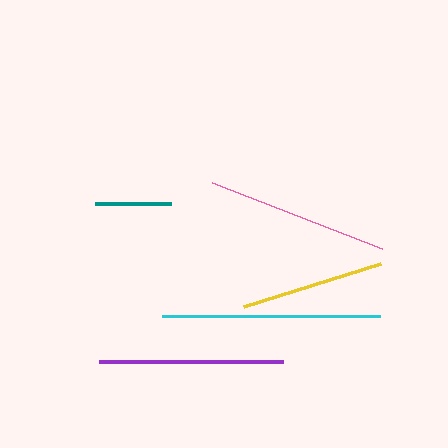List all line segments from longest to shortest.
From longest to shortest: cyan, purple, pink, yellow, teal.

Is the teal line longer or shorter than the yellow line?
The yellow line is longer than the teal line.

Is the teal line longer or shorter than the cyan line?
The cyan line is longer than the teal line.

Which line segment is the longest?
The cyan line is the longest at approximately 218 pixels.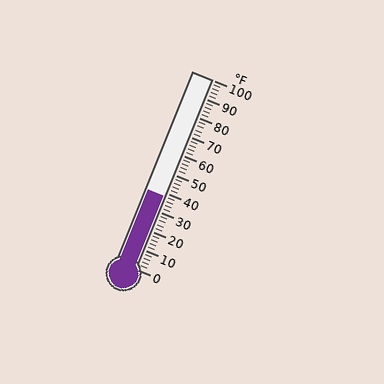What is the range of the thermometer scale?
The thermometer scale ranges from 0°F to 100°F.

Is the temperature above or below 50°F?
The temperature is below 50°F.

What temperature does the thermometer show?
The thermometer shows approximately 38°F.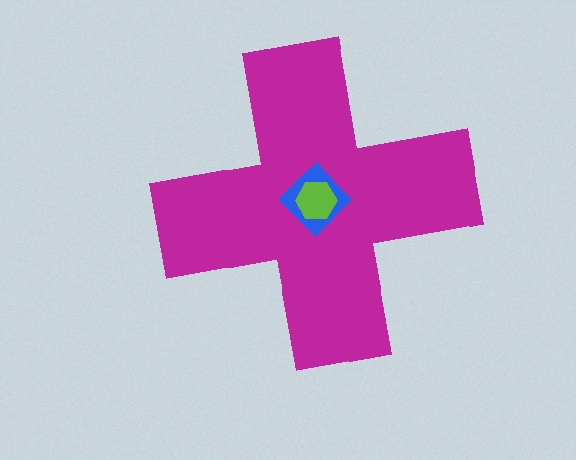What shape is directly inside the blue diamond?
The lime hexagon.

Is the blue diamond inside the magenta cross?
Yes.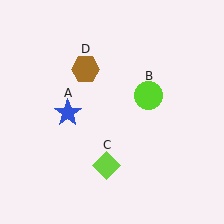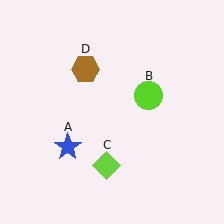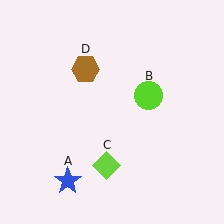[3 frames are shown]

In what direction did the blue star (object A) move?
The blue star (object A) moved down.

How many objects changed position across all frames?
1 object changed position: blue star (object A).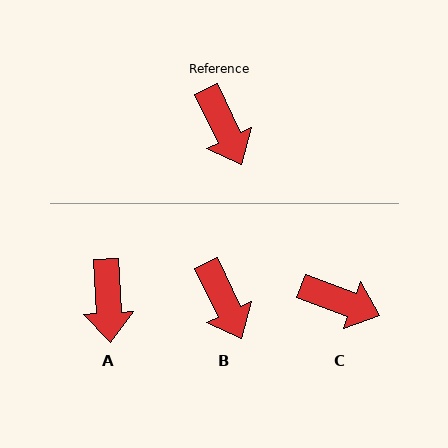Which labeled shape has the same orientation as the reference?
B.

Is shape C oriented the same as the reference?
No, it is off by about 44 degrees.